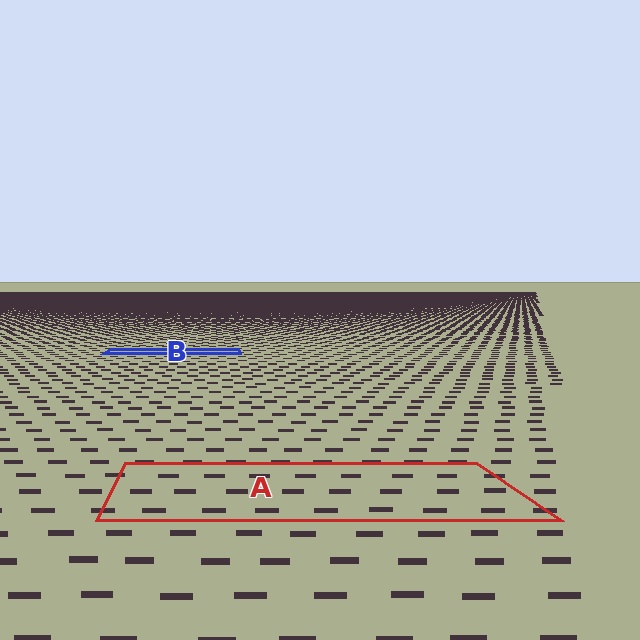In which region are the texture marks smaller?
The texture marks are smaller in region B, because it is farther away.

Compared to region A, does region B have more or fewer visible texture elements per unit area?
Region B has more texture elements per unit area — they are packed more densely because it is farther away.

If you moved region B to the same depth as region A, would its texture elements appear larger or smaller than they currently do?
They would appear larger. At a closer depth, the same texture elements are projected at a bigger on-screen size.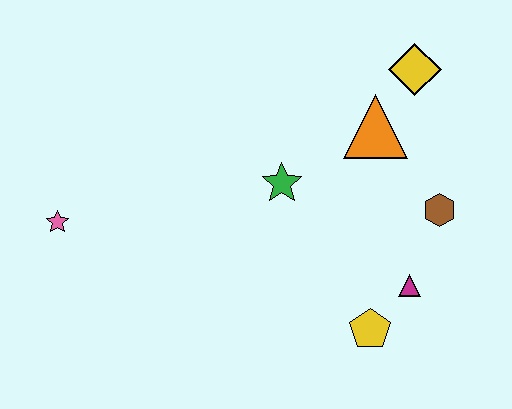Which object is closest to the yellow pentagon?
The magenta triangle is closest to the yellow pentagon.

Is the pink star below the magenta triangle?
No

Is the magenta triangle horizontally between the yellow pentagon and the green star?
No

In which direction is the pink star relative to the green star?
The pink star is to the left of the green star.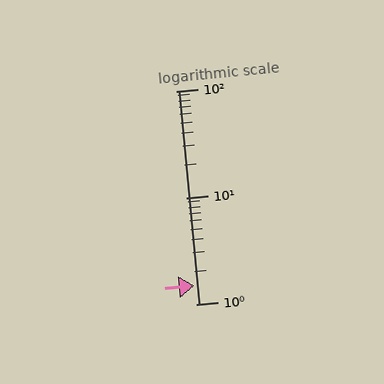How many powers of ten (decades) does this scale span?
The scale spans 2 decades, from 1 to 100.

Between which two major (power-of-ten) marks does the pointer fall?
The pointer is between 1 and 10.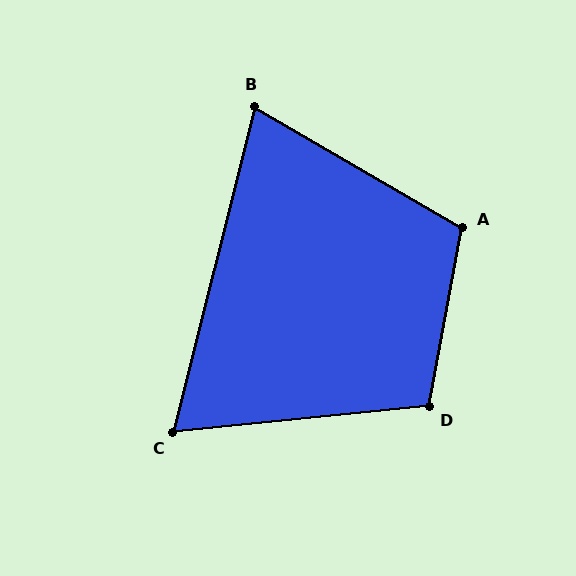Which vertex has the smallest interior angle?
C, at approximately 70 degrees.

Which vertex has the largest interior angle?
A, at approximately 110 degrees.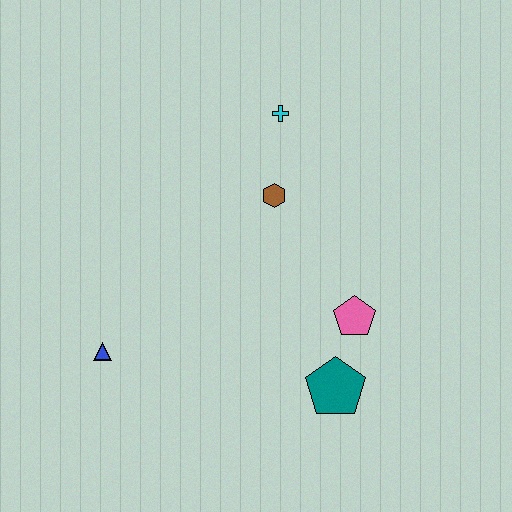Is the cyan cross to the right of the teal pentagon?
No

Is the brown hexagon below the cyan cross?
Yes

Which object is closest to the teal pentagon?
The pink pentagon is closest to the teal pentagon.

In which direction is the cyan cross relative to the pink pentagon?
The cyan cross is above the pink pentagon.